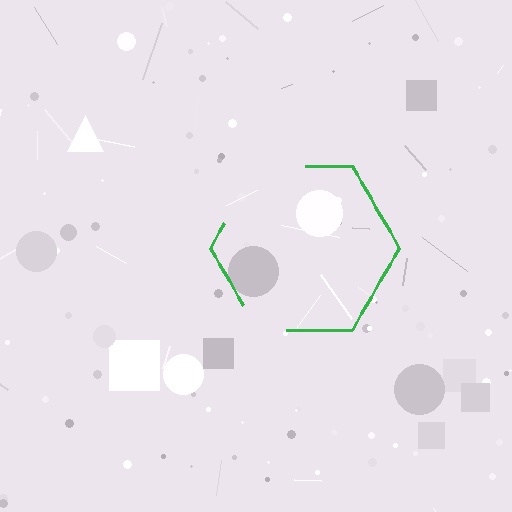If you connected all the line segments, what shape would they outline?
They would outline a hexagon.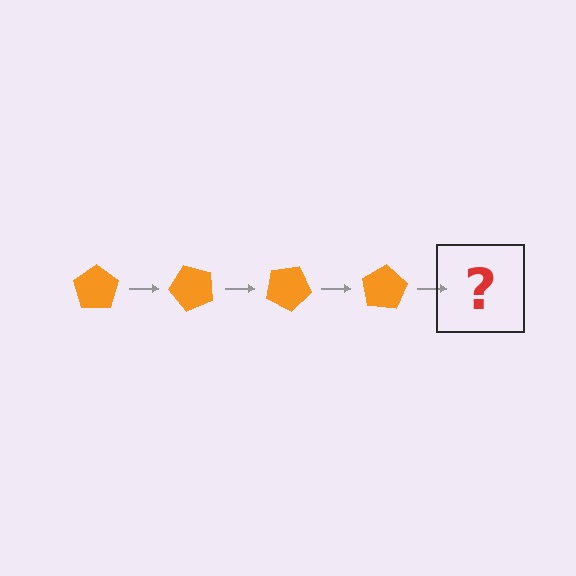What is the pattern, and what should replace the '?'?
The pattern is that the pentagon rotates 50 degrees each step. The '?' should be an orange pentagon rotated 200 degrees.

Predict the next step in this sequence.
The next step is an orange pentagon rotated 200 degrees.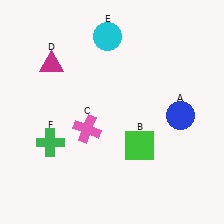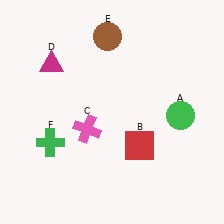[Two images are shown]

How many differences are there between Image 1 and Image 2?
There are 3 differences between the two images.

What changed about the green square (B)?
In Image 1, B is green. In Image 2, it changed to red.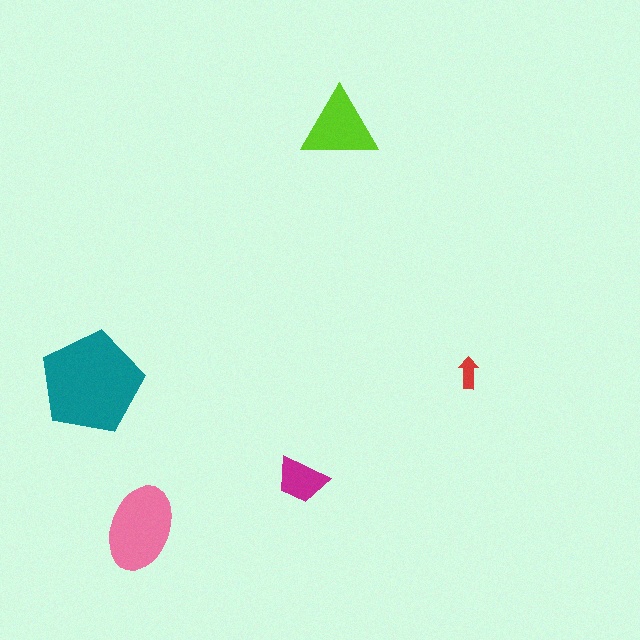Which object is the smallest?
The red arrow.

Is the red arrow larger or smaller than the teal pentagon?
Smaller.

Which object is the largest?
The teal pentagon.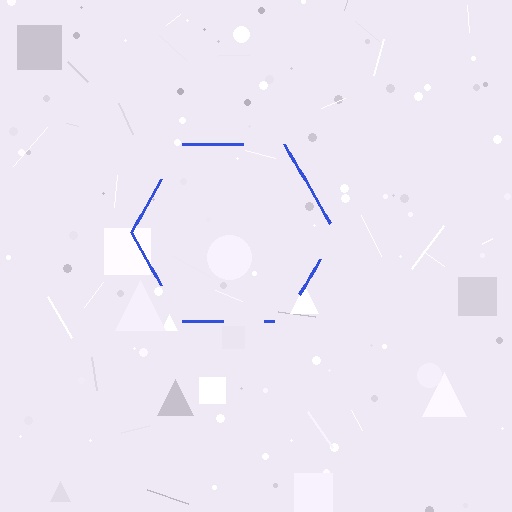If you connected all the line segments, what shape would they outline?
They would outline a hexagon.